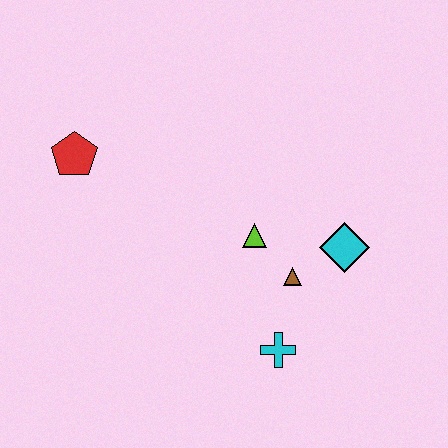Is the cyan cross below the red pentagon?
Yes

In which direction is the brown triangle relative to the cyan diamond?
The brown triangle is to the left of the cyan diamond.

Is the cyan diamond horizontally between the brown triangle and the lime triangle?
No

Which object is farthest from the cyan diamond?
The red pentagon is farthest from the cyan diamond.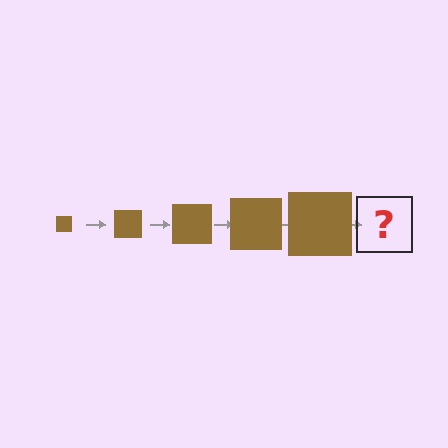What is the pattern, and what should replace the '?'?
The pattern is that the square gets progressively larger each step. The '?' should be a brown square, larger than the previous one.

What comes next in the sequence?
The next element should be a brown square, larger than the previous one.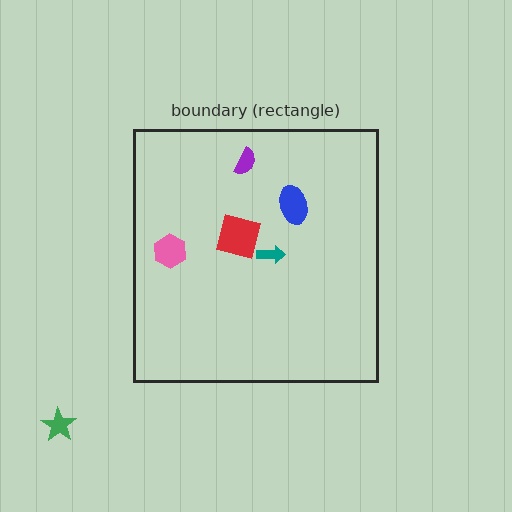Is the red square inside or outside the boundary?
Inside.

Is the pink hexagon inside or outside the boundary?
Inside.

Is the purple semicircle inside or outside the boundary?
Inside.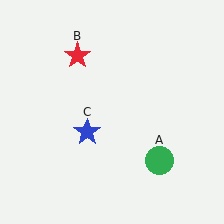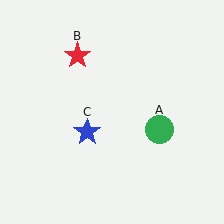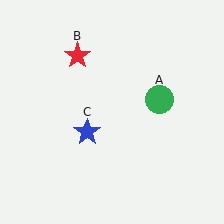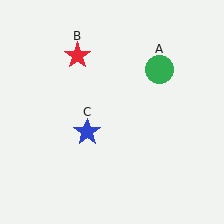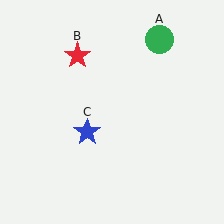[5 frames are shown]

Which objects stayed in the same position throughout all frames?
Red star (object B) and blue star (object C) remained stationary.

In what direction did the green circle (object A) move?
The green circle (object A) moved up.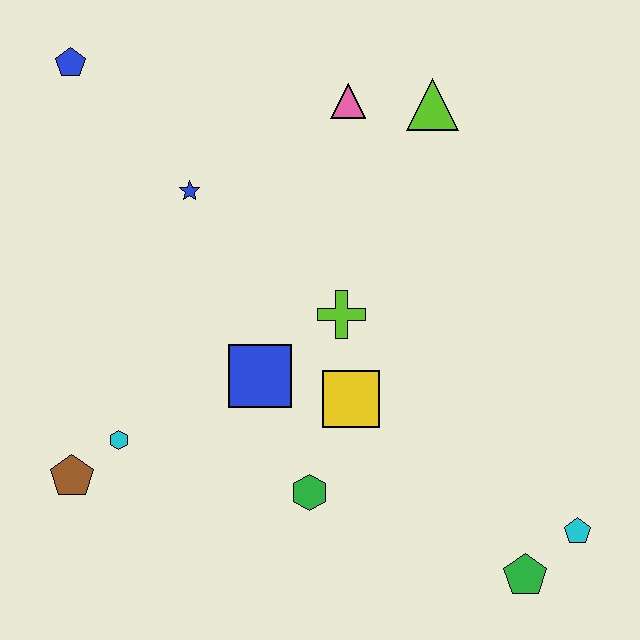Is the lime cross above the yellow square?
Yes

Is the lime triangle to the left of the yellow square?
No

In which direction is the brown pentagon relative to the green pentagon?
The brown pentagon is to the left of the green pentagon.